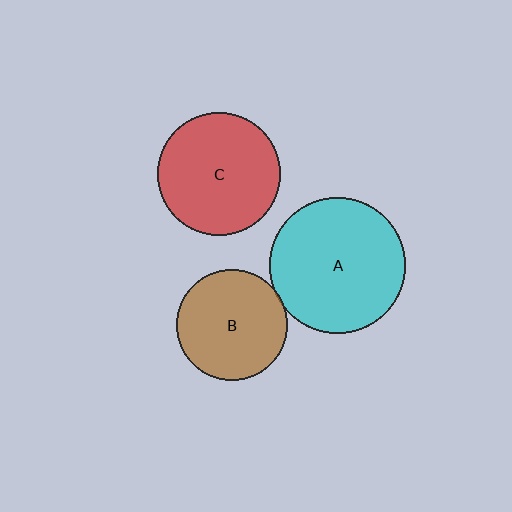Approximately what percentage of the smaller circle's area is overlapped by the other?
Approximately 5%.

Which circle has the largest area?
Circle A (cyan).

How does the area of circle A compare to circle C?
Approximately 1.2 times.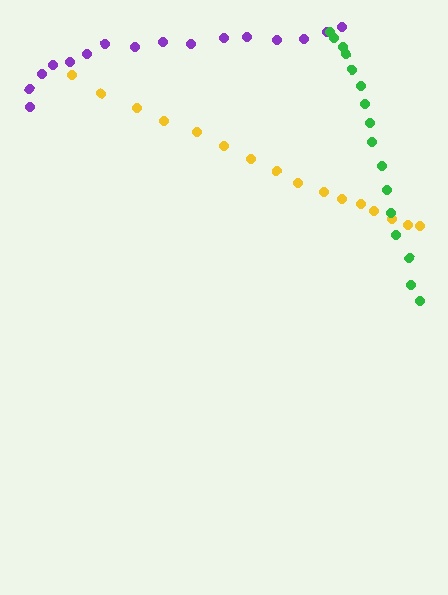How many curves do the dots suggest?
There are 3 distinct paths.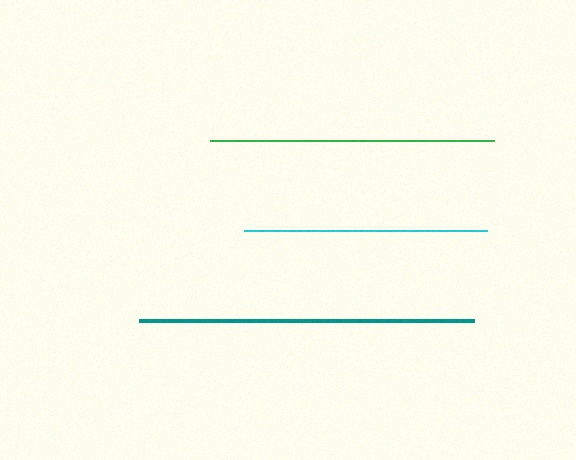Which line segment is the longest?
The teal line is the longest at approximately 335 pixels.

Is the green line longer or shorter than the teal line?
The teal line is longer than the green line.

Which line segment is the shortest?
The cyan line is the shortest at approximately 243 pixels.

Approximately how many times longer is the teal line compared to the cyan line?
The teal line is approximately 1.4 times the length of the cyan line.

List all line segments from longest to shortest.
From longest to shortest: teal, green, cyan.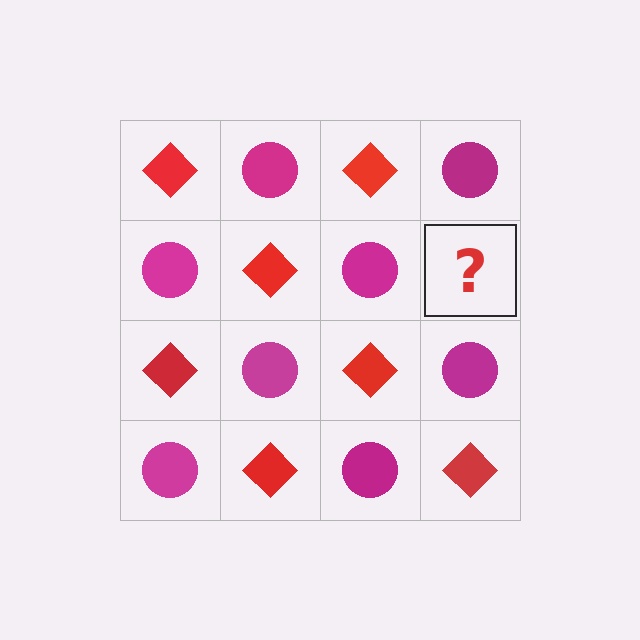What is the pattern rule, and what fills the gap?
The rule is that it alternates red diamond and magenta circle in a checkerboard pattern. The gap should be filled with a red diamond.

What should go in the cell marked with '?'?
The missing cell should contain a red diamond.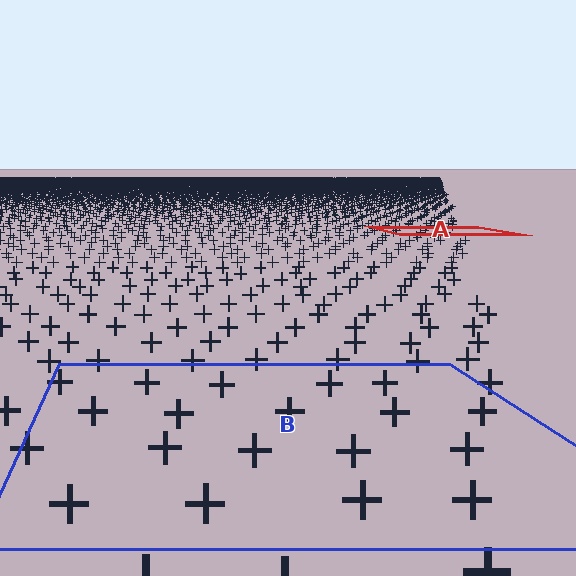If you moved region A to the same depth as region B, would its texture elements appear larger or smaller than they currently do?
They would appear larger. At a closer depth, the same texture elements are projected at a bigger on-screen size.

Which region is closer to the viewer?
Region B is closer. The texture elements there are larger and more spread out.